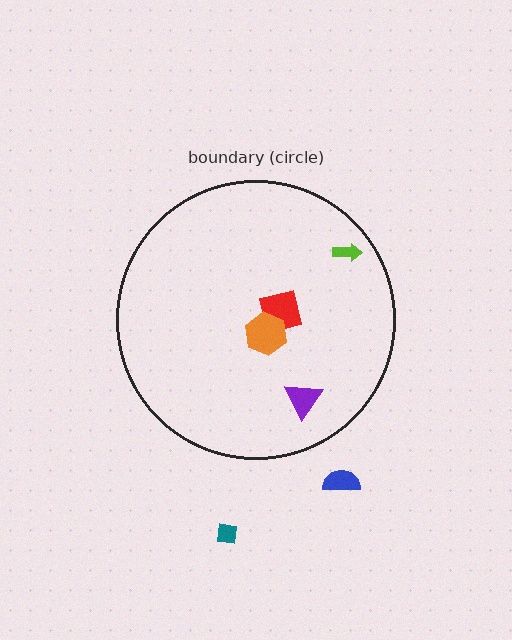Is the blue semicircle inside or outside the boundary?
Outside.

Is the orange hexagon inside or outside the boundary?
Inside.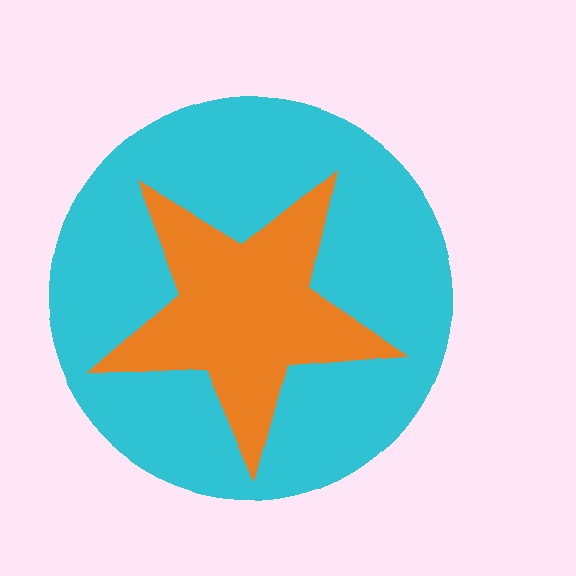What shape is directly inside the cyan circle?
The orange star.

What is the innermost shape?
The orange star.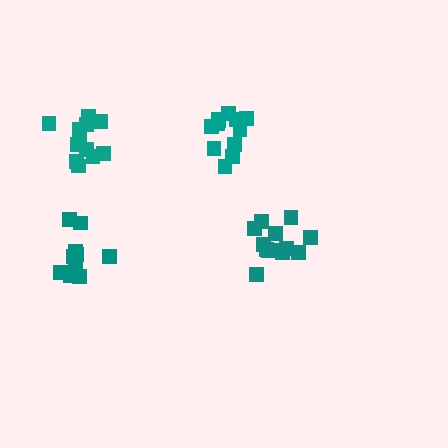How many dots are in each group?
Group 1: 10 dots, Group 2: 14 dots, Group 3: 13 dots, Group 4: 12 dots (49 total).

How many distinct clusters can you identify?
There are 4 distinct clusters.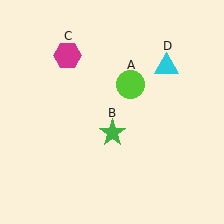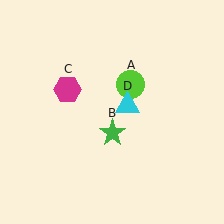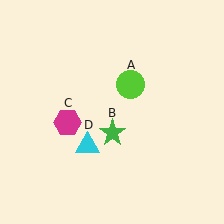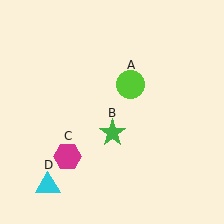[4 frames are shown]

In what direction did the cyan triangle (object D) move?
The cyan triangle (object D) moved down and to the left.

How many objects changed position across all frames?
2 objects changed position: magenta hexagon (object C), cyan triangle (object D).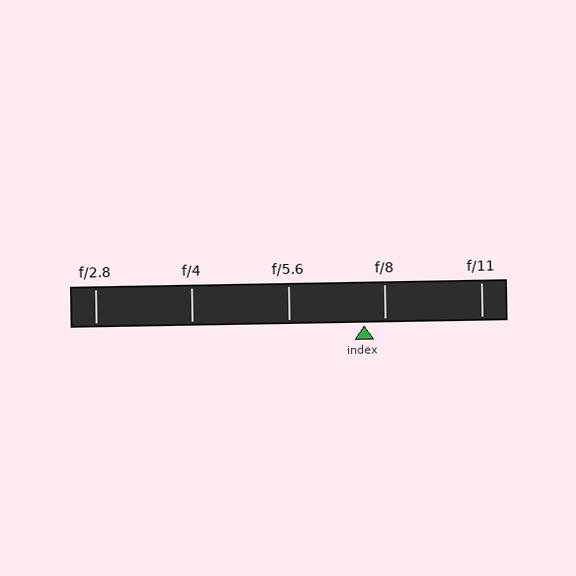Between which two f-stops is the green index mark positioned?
The index mark is between f/5.6 and f/8.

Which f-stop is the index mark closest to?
The index mark is closest to f/8.